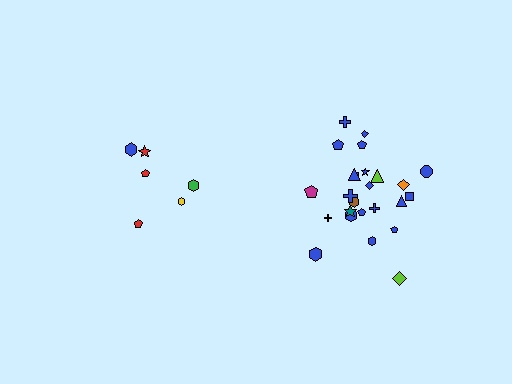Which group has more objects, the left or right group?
The right group.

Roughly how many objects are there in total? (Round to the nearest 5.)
Roughly 30 objects in total.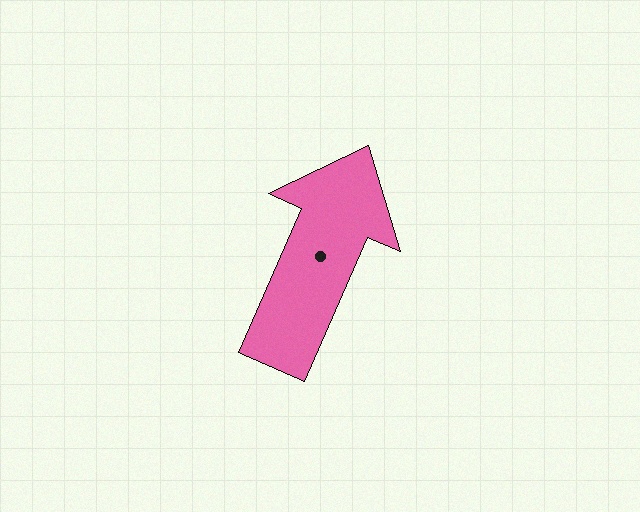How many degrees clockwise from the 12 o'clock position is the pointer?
Approximately 24 degrees.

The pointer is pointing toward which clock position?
Roughly 1 o'clock.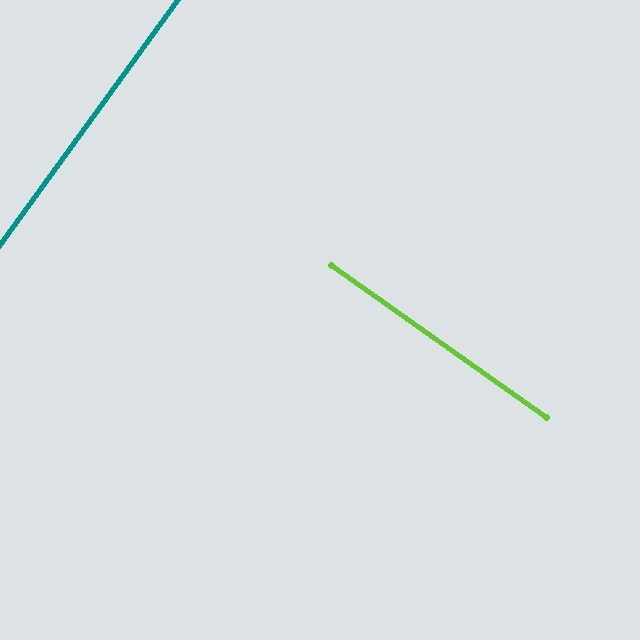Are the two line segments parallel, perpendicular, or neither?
Perpendicular — they meet at approximately 89°.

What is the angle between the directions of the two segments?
Approximately 89 degrees.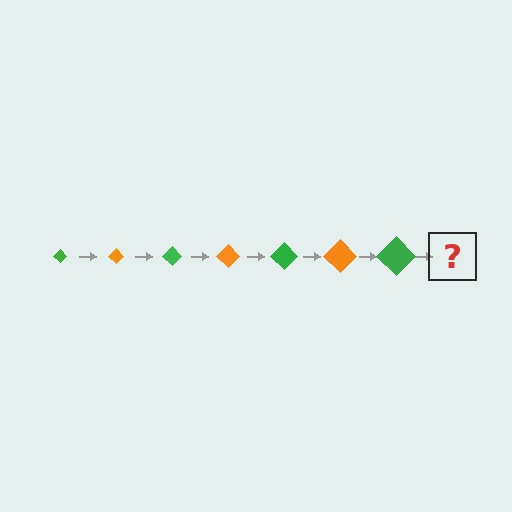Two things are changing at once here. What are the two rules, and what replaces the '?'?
The two rules are that the diamond grows larger each step and the color cycles through green and orange. The '?' should be an orange diamond, larger than the previous one.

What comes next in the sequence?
The next element should be an orange diamond, larger than the previous one.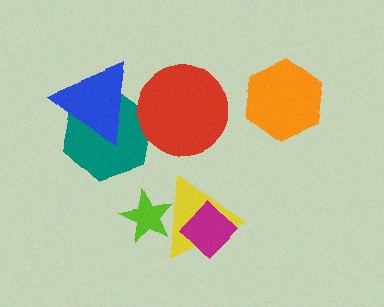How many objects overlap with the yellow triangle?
2 objects overlap with the yellow triangle.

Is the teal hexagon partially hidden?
Yes, it is partially covered by another shape.